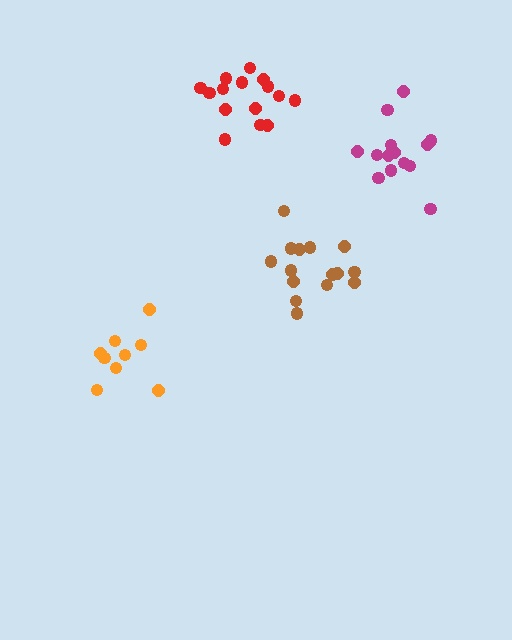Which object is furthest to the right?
The magenta cluster is rightmost.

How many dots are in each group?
Group 1: 9 dots, Group 2: 15 dots, Group 3: 15 dots, Group 4: 15 dots (54 total).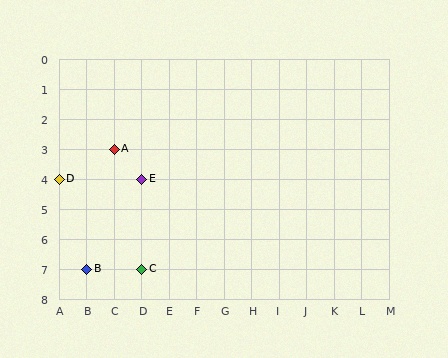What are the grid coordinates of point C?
Point C is at grid coordinates (D, 7).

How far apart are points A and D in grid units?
Points A and D are 2 columns and 1 row apart (about 2.2 grid units diagonally).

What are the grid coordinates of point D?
Point D is at grid coordinates (A, 4).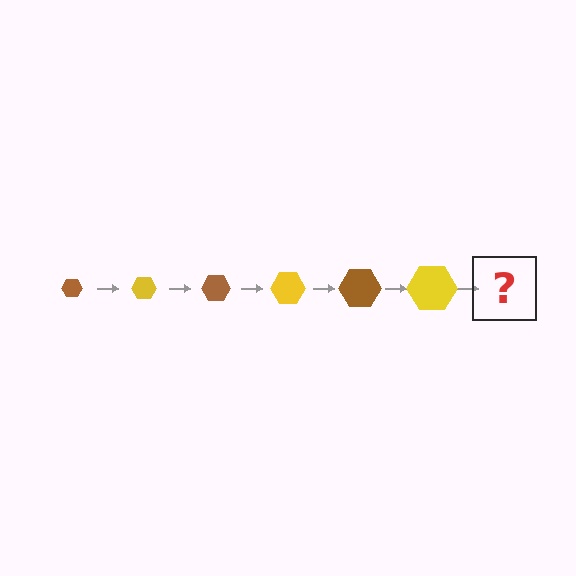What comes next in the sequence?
The next element should be a brown hexagon, larger than the previous one.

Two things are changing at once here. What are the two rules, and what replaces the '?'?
The two rules are that the hexagon grows larger each step and the color cycles through brown and yellow. The '?' should be a brown hexagon, larger than the previous one.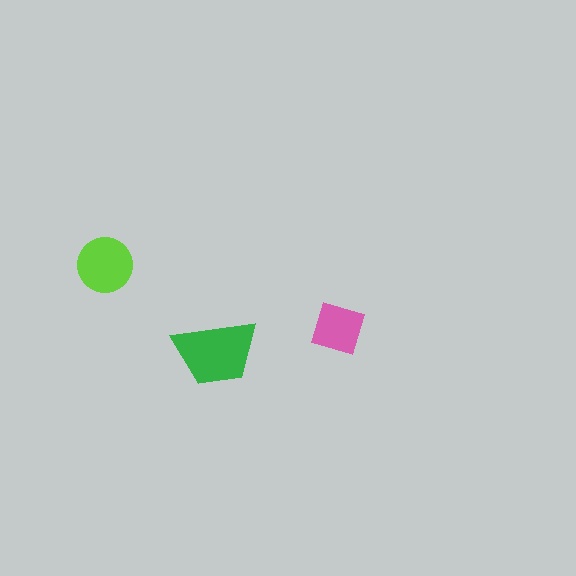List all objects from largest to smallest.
The green trapezoid, the lime circle, the pink diamond.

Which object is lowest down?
The green trapezoid is bottommost.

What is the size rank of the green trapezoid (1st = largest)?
1st.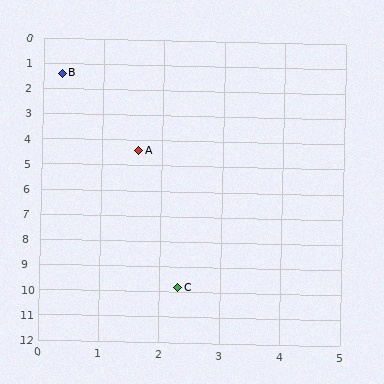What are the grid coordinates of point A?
Point A is at approximately (1.6, 4.4).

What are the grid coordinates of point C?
Point C is at approximately (2.3, 9.8).